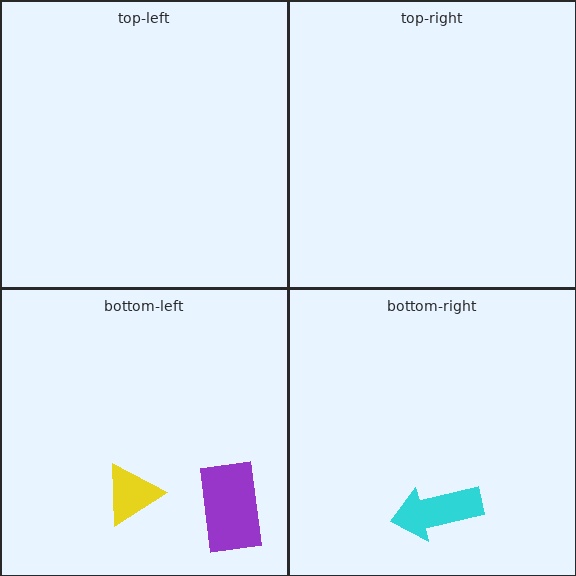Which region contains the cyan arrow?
The bottom-right region.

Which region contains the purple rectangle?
The bottom-left region.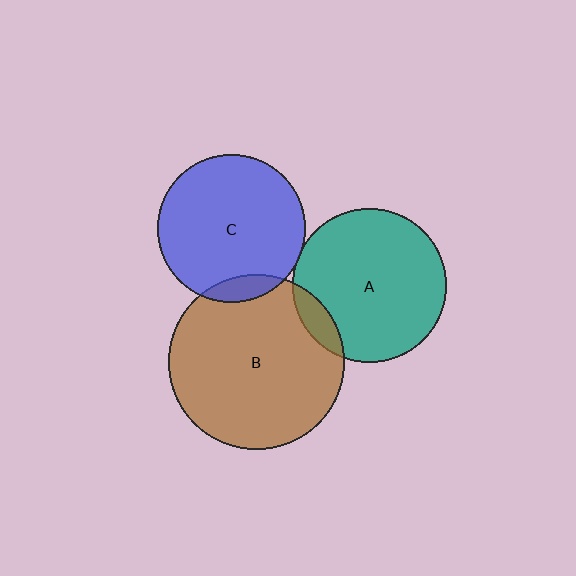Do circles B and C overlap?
Yes.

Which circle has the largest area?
Circle B (brown).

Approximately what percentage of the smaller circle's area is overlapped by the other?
Approximately 10%.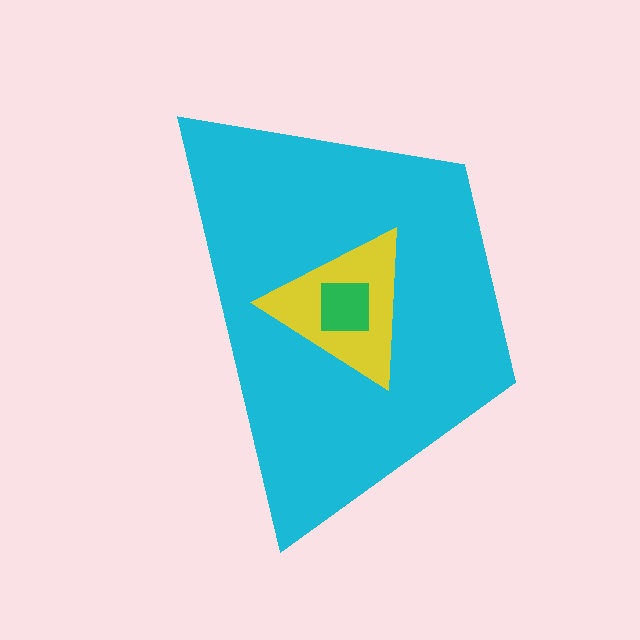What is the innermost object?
The green square.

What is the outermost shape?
The cyan trapezoid.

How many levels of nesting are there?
3.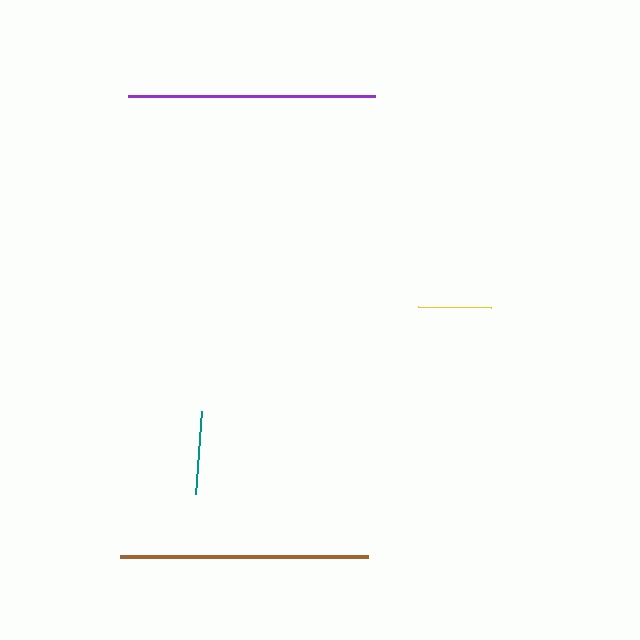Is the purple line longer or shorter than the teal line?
The purple line is longer than the teal line.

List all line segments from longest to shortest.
From longest to shortest: brown, purple, teal, yellow.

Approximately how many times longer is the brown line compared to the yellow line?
The brown line is approximately 3.4 times the length of the yellow line.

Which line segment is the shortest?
The yellow line is the shortest at approximately 73 pixels.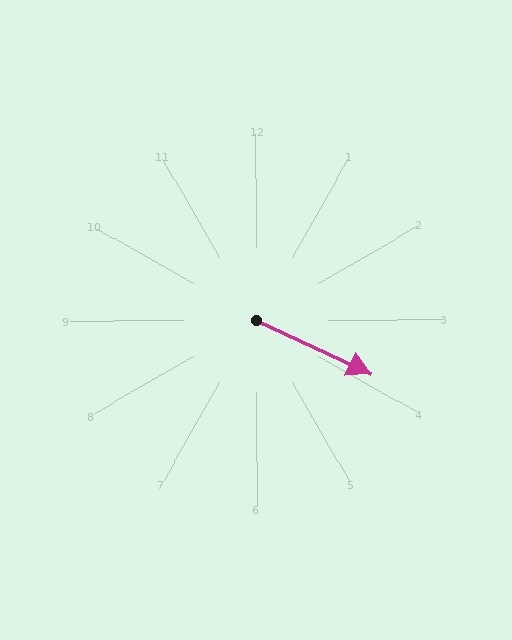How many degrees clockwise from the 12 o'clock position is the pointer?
Approximately 115 degrees.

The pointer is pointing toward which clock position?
Roughly 4 o'clock.